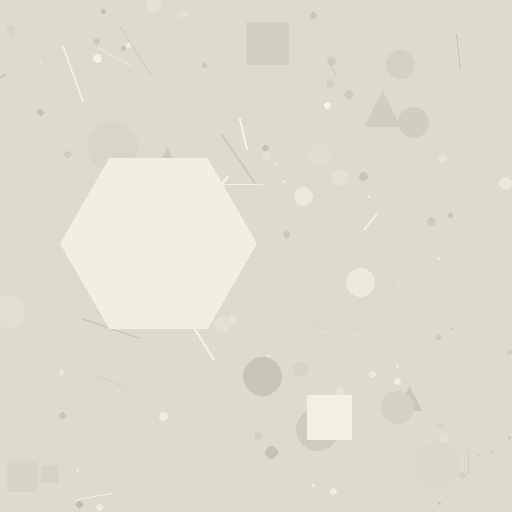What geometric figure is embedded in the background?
A hexagon is embedded in the background.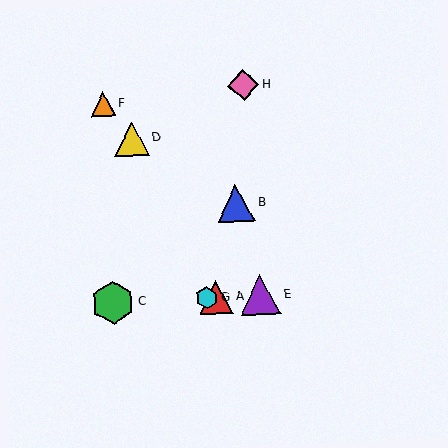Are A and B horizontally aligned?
No, A is at y≈297 and B is at y≈204.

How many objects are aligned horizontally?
4 objects (A, C, E, G) are aligned horizontally.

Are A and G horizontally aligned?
Yes, both are at y≈297.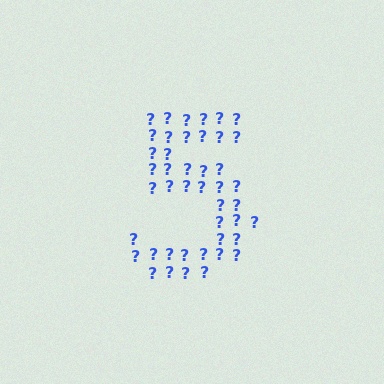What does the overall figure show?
The overall figure shows the digit 5.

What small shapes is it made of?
It is made of small question marks.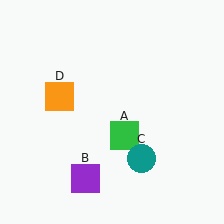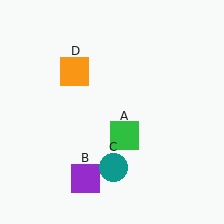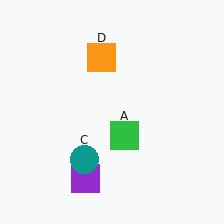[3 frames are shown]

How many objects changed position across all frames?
2 objects changed position: teal circle (object C), orange square (object D).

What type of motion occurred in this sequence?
The teal circle (object C), orange square (object D) rotated clockwise around the center of the scene.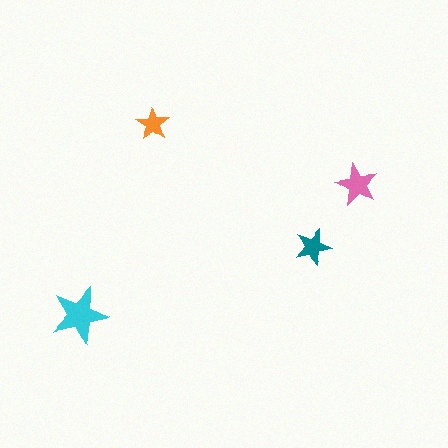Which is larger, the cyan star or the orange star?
The cyan one.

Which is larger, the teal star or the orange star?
The teal one.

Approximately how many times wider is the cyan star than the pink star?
About 1.5 times wider.